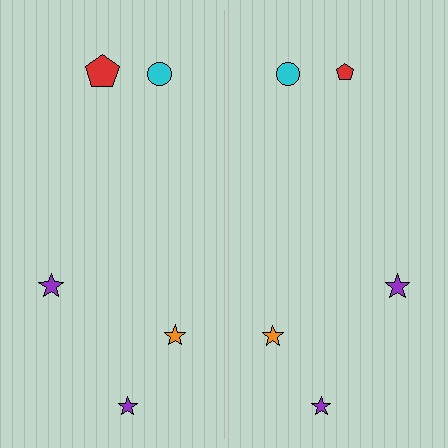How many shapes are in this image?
There are 10 shapes in this image.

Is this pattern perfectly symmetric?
No, the pattern is not perfectly symmetric. The red pentagon on the right side has a different size than its mirror counterpart.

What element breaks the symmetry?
The red pentagon on the right side has a different size than its mirror counterpart.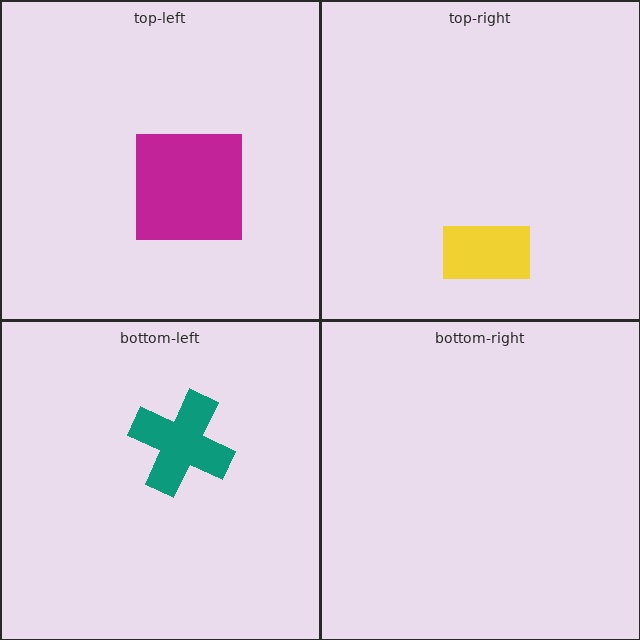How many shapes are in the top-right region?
1.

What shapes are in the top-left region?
The magenta square.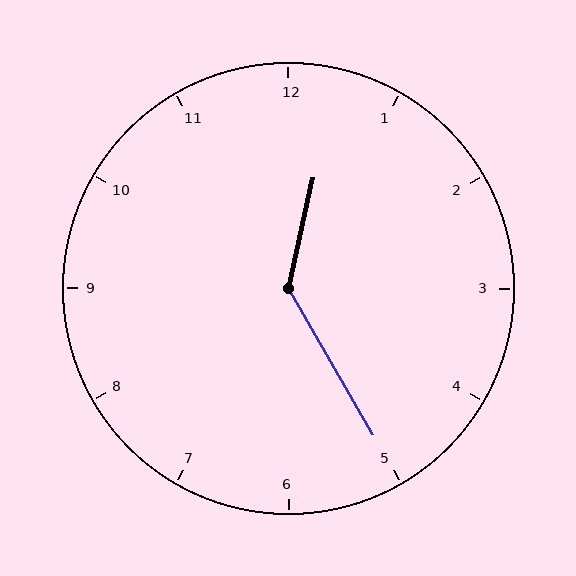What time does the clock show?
12:25.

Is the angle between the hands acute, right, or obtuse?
It is obtuse.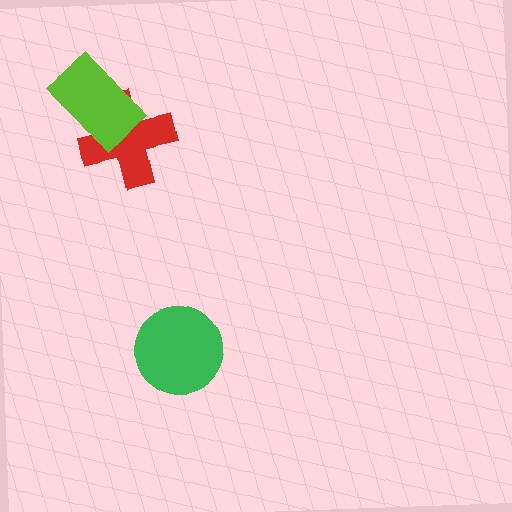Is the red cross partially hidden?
Yes, it is partially covered by another shape.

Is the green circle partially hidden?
No, no other shape covers it.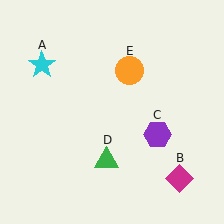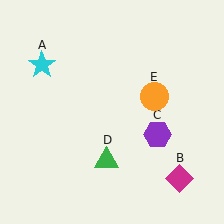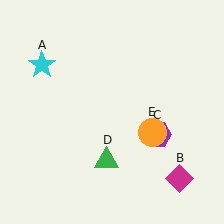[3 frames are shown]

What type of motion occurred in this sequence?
The orange circle (object E) rotated clockwise around the center of the scene.